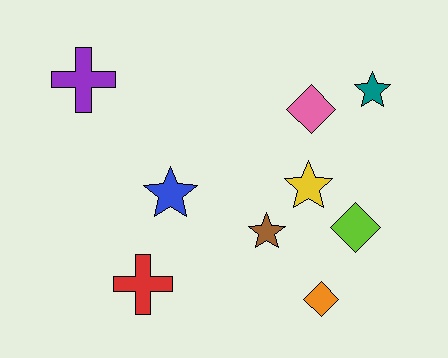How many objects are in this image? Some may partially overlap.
There are 9 objects.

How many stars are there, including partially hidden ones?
There are 4 stars.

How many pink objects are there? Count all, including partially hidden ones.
There is 1 pink object.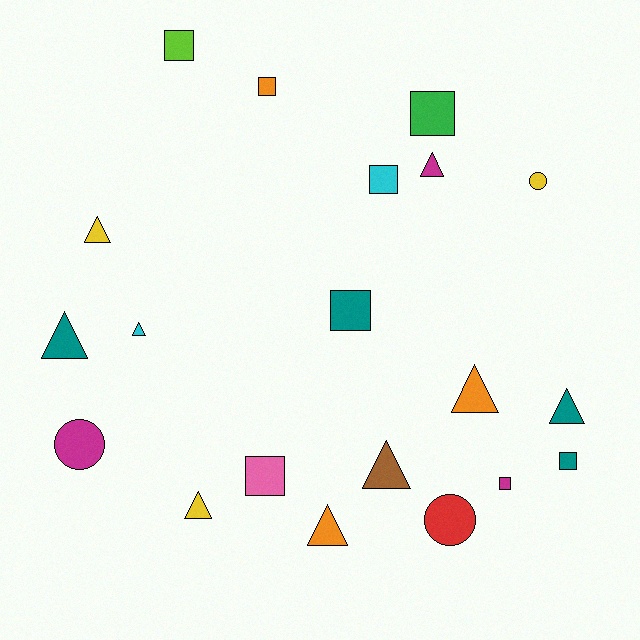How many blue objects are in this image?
There are no blue objects.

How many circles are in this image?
There are 3 circles.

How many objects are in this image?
There are 20 objects.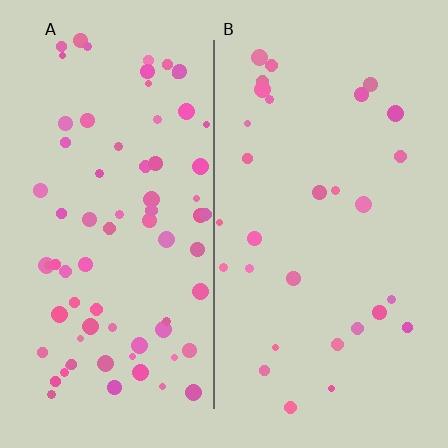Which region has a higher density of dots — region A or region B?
A (the left).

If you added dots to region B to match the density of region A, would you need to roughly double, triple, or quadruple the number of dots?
Approximately triple.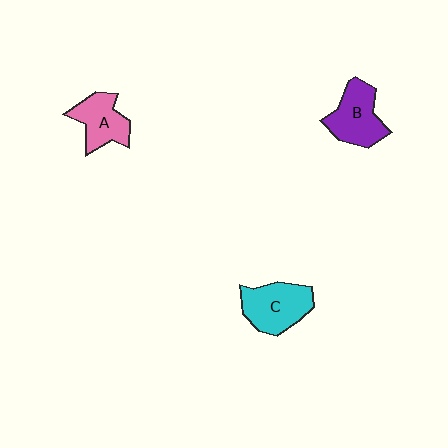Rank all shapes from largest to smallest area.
From largest to smallest: C (cyan), B (purple), A (pink).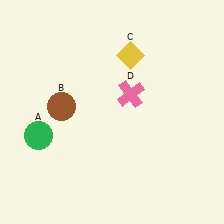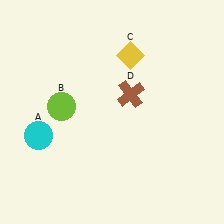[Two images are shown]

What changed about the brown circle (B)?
In Image 1, B is brown. In Image 2, it changed to lime.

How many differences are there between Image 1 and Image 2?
There are 3 differences between the two images.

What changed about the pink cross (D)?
In Image 1, D is pink. In Image 2, it changed to brown.